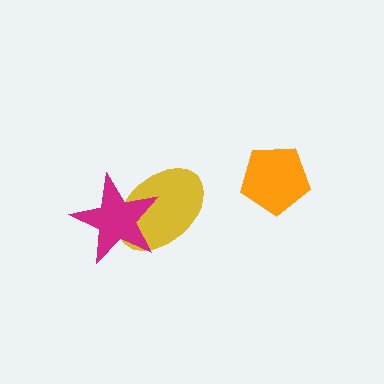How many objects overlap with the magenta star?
1 object overlaps with the magenta star.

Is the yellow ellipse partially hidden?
Yes, it is partially covered by another shape.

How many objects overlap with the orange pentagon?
0 objects overlap with the orange pentagon.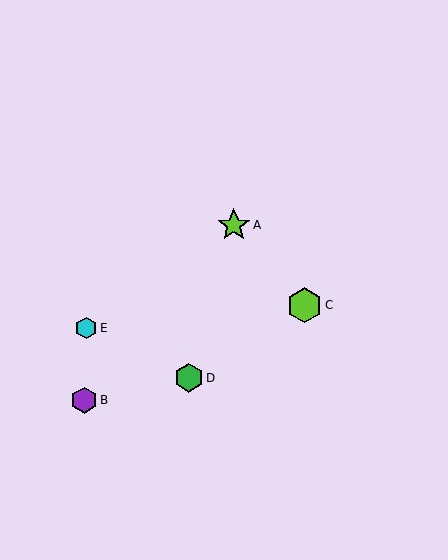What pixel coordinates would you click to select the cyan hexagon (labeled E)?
Click at (86, 328) to select the cyan hexagon E.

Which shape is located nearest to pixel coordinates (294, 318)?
The lime hexagon (labeled C) at (304, 305) is nearest to that location.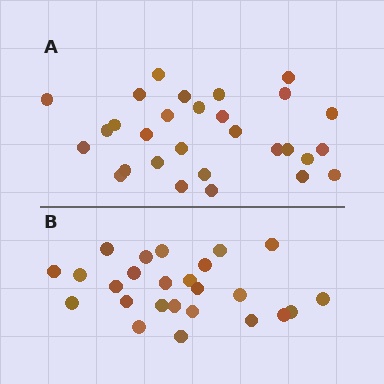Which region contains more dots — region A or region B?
Region A (the top region) has more dots.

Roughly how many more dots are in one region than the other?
Region A has about 4 more dots than region B.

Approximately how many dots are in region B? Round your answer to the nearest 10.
About 20 dots. (The exact count is 25, which rounds to 20.)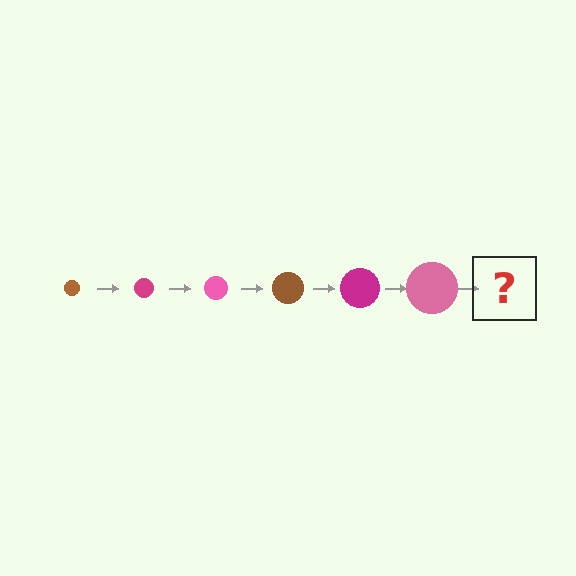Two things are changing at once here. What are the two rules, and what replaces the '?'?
The two rules are that the circle grows larger each step and the color cycles through brown, magenta, and pink. The '?' should be a brown circle, larger than the previous one.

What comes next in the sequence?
The next element should be a brown circle, larger than the previous one.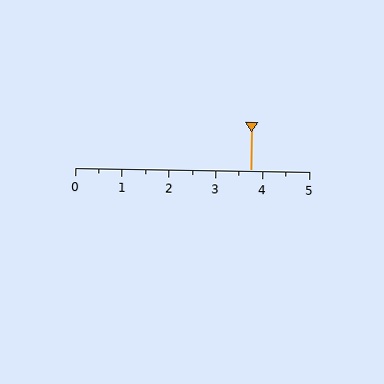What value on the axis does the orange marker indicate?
The marker indicates approximately 3.8.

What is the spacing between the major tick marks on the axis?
The major ticks are spaced 1 apart.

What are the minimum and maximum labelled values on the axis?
The axis runs from 0 to 5.